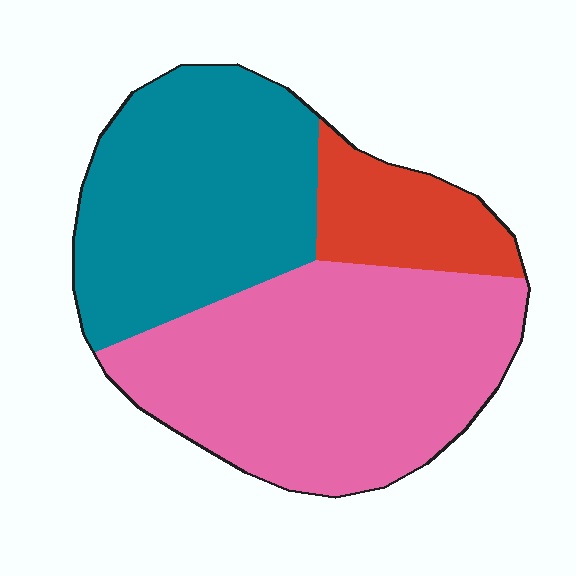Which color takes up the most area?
Pink, at roughly 50%.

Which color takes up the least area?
Red, at roughly 15%.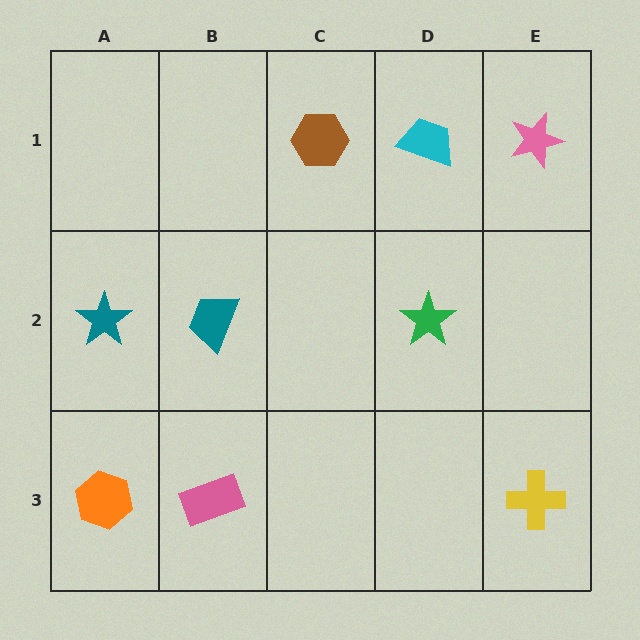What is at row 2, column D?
A green star.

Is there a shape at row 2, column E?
No, that cell is empty.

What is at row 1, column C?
A brown hexagon.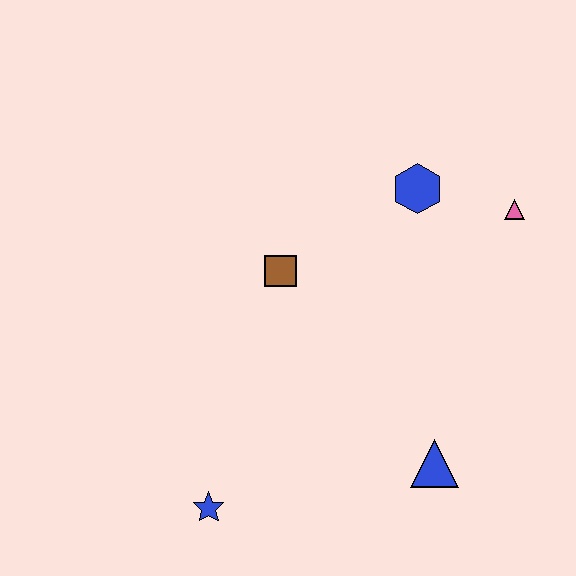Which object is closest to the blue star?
The blue triangle is closest to the blue star.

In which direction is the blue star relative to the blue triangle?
The blue star is to the left of the blue triangle.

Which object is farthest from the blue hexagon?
The blue star is farthest from the blue hexagon.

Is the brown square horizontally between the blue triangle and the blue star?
Yes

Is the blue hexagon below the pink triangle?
No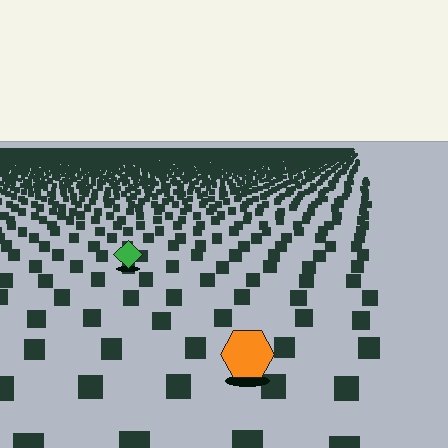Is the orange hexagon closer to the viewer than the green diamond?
Yes. The orange hexagon is closer — you can tell from the texture gradient: the ground texture is coarser near it.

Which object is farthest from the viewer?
The green diamond is farthest from the viewer. It appears smaller and the ground texture around it is denser.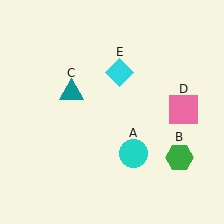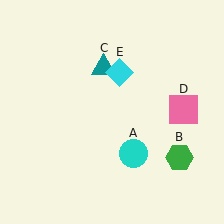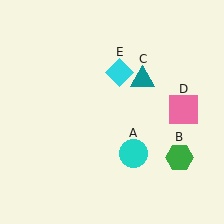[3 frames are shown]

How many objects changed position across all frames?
1 object changed position: teal triangle (object C).